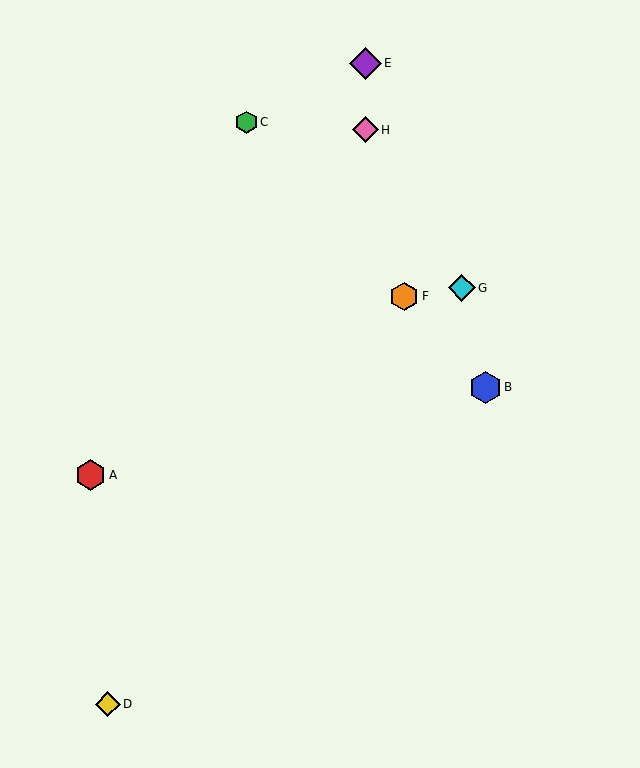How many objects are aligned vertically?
2 objects (E, H) are aligned vertically.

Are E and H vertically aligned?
Yes, both are at x≈365.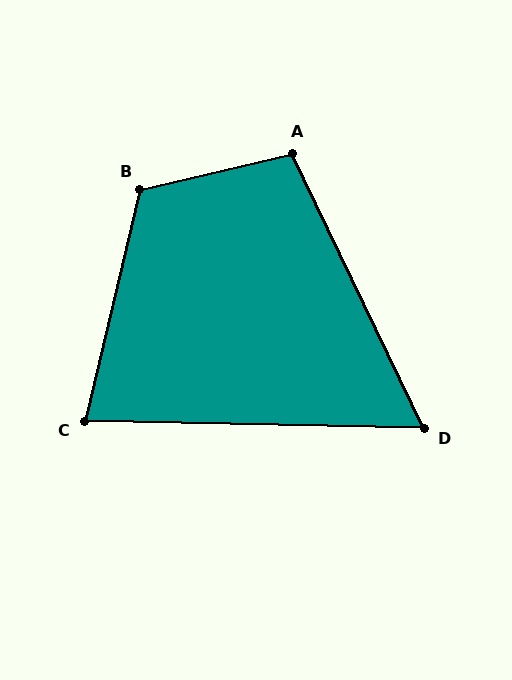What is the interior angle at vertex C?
Approximately 78 degrees (acute).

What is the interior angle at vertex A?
Approximately 102 degrees (obtuse).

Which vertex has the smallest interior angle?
D, at approximately 63 degrees.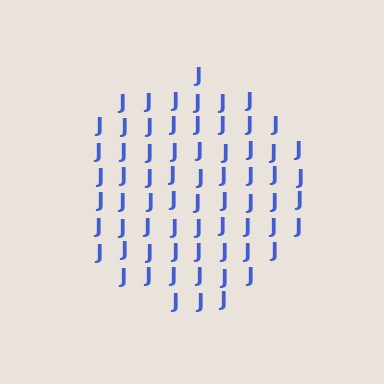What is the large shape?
The large shape is a circle.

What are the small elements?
The small elements are letter J's.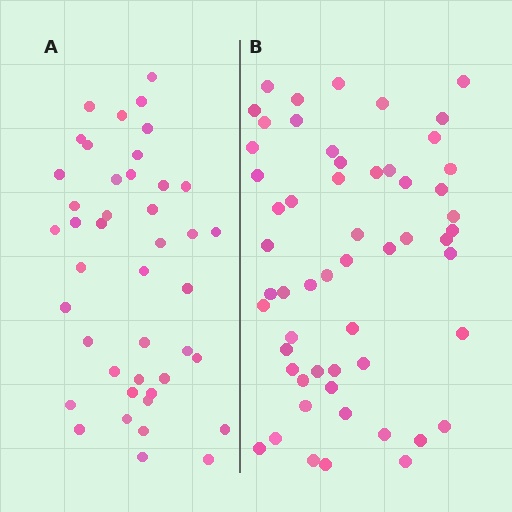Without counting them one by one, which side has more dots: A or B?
Region B (the right region) has more dots.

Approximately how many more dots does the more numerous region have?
Region B has approximately 15 more dots than region A.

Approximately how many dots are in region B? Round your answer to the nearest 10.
About 60 dots. (The exact count is 56, which rounds to 60.)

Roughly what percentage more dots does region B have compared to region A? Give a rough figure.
About 30% more.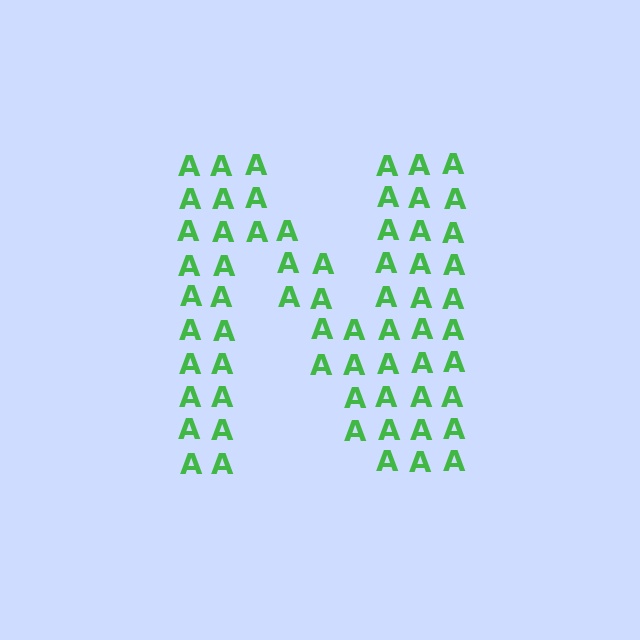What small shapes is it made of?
It is made of small letter A's.